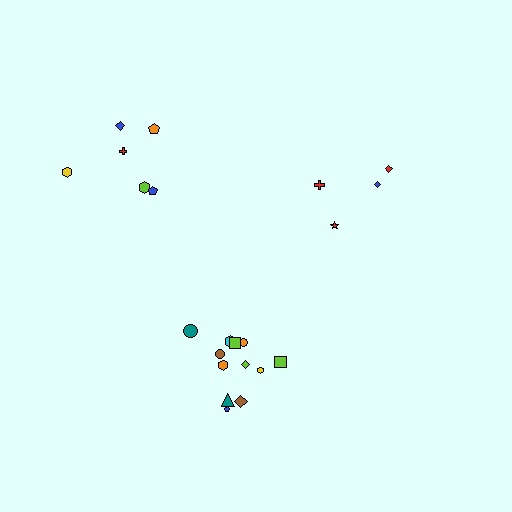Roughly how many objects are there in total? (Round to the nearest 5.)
Roughly 20 objects in total.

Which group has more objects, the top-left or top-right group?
The top-left group.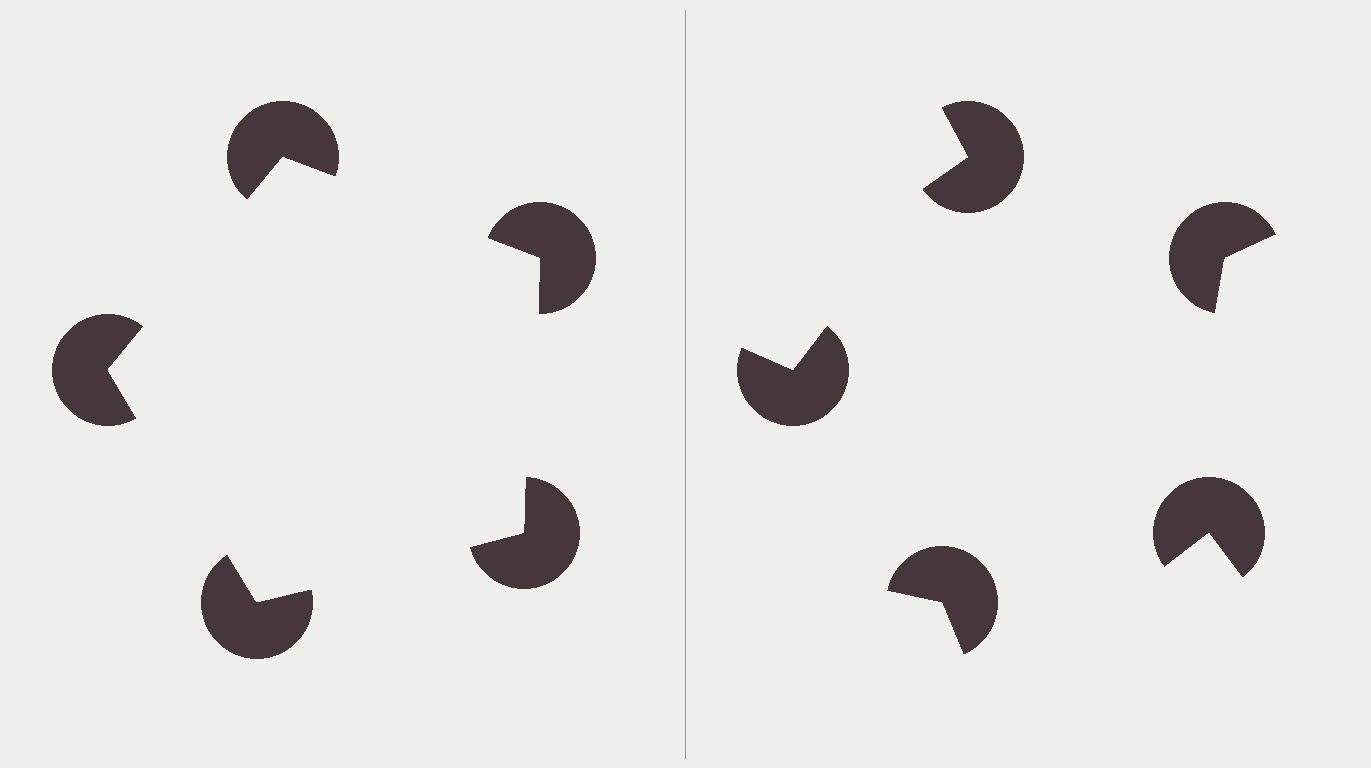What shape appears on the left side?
An illusory pentagon.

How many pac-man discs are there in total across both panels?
10 — 5 on each side.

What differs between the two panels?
The pac-man discs are positioned identically on both sides; only the wedge orientations differ. On the left they align to a pentagon; on the right they are misaligned.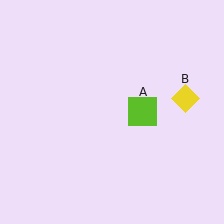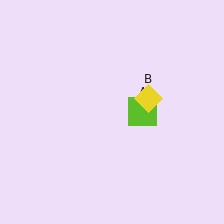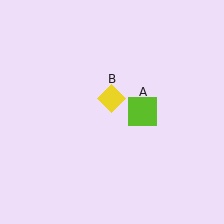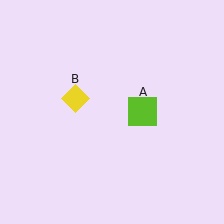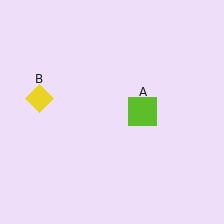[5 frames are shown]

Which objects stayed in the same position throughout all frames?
Lime square (object A) remained stationary.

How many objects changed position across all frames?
1 object changed position: yellow diamond (object B).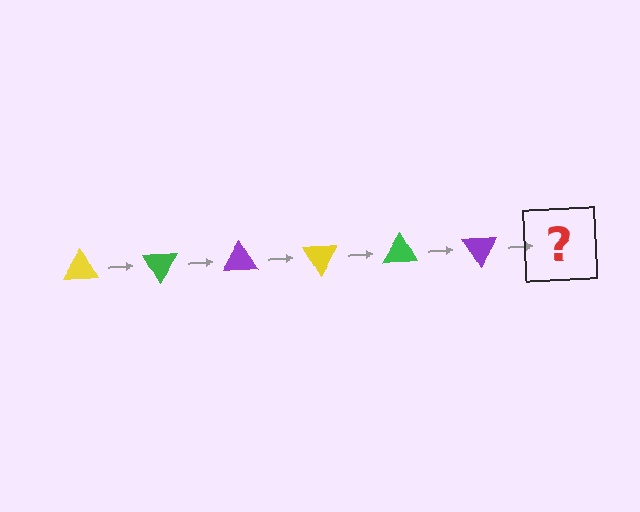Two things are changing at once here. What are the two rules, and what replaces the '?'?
The two rules are that it rotates 60 degrees each step and the color cycles through yellow, green, and purple. The '?' should be a yellow triangle, rotated 360 degrees from the start.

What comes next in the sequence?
The next element should be a yellow triangle, rotated 360 degrees from the start.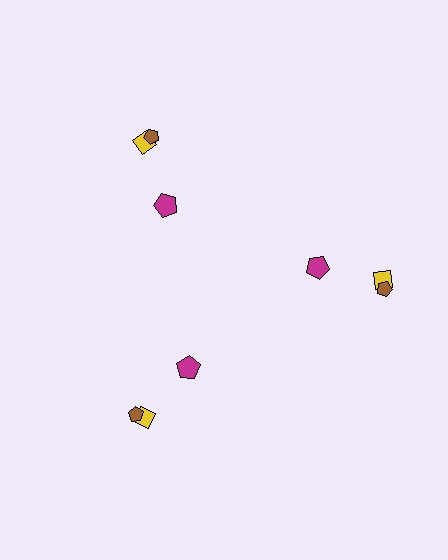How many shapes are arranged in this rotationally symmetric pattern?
There are 9 shapes, arranged in 3 groups of 3.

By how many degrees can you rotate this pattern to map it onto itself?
The pattern maps onto itself every 120 degrees of rotation.